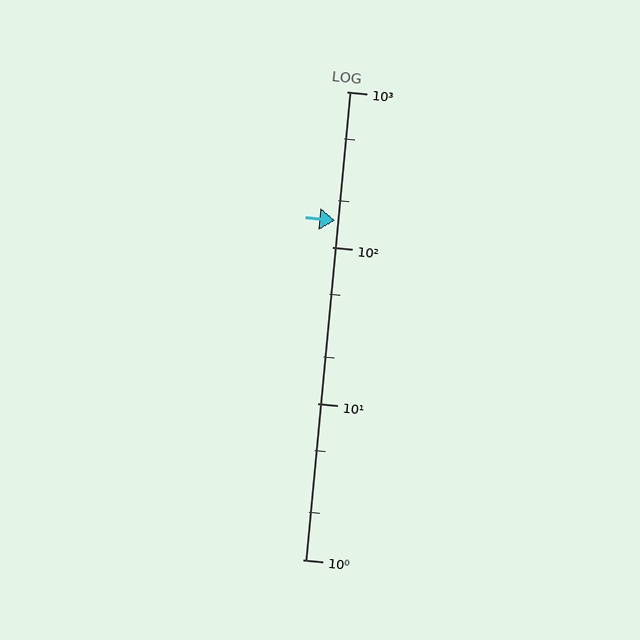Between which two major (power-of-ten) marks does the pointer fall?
The pointer is between 100 and 1000.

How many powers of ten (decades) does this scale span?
The scale spans 3 decades, from 1 to 1000.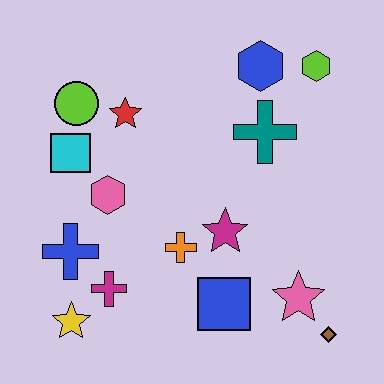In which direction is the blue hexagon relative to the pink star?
The blue hexagon is above the pink star.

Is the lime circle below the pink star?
No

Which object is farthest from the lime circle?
The brown diamond is farthest from the lime circle.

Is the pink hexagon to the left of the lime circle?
No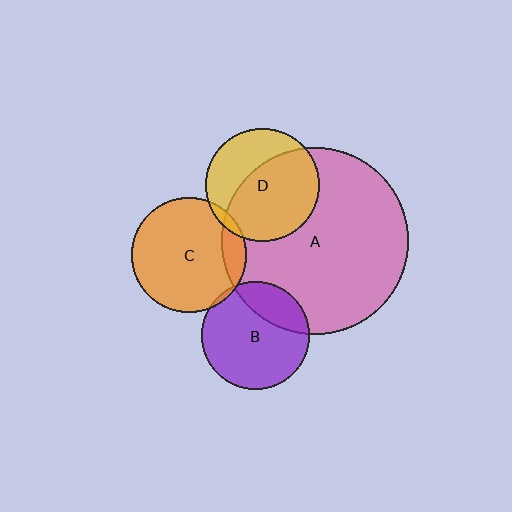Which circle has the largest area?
Circle A (pink).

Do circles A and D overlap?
Yes.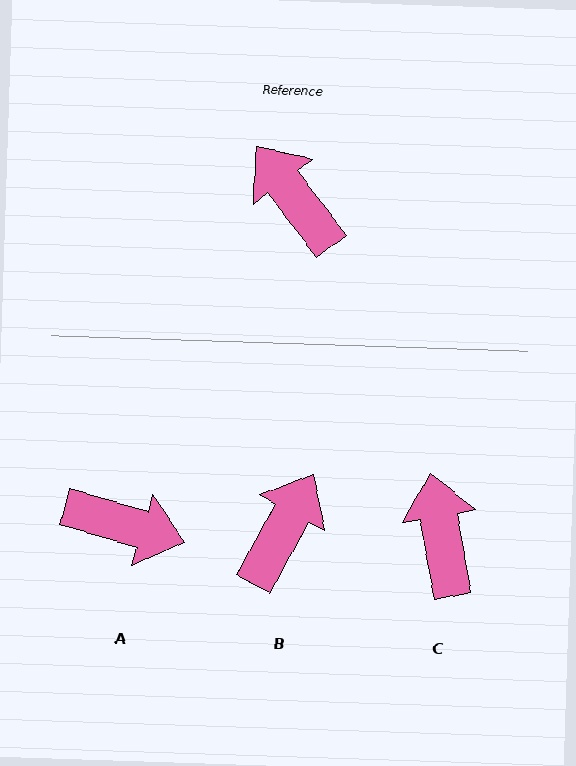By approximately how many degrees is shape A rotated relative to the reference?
Approximately 144 degrees clockwise.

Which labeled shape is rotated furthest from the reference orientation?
A, about 144 degrees away.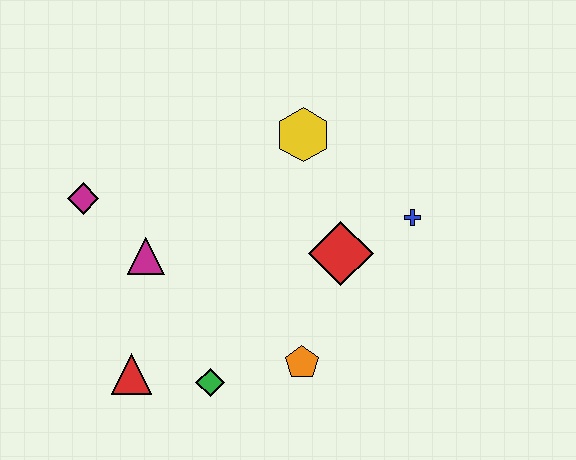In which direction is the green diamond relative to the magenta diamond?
The green diamond is below the magenta diamond.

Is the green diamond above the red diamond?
No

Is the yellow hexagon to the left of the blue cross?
Yes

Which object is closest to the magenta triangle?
The magenta diamond is closest to the magenta triangle.